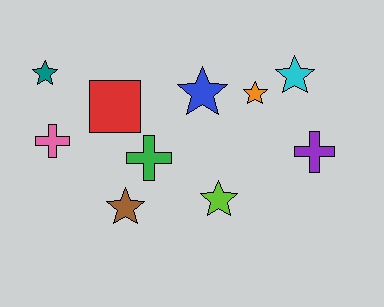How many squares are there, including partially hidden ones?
There is 1 square.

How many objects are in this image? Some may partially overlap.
There are 10 objects.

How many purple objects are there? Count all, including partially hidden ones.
There is 1 purple object.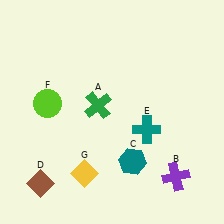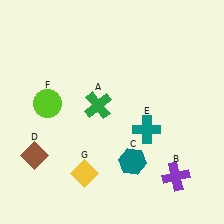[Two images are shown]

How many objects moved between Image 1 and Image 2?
1 object moved between the two images.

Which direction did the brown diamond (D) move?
The brown diamond (D) moved up.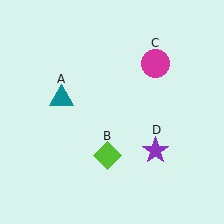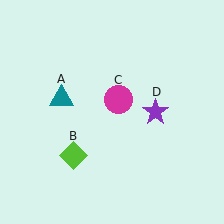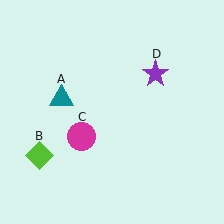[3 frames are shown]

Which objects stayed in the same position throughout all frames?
Teal triangle (object A) remained stationary.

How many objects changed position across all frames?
3 objects changed position: lime diamond (object B), magenta circle (object C), purple star (object D).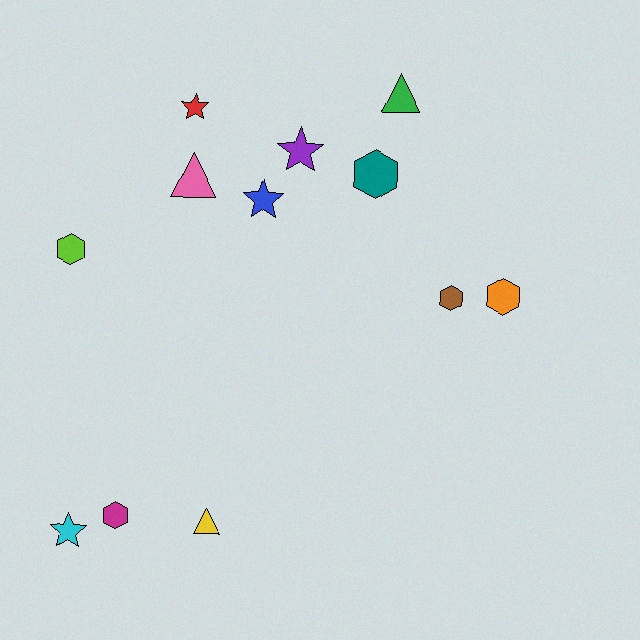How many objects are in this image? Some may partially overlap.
There are 12 objects.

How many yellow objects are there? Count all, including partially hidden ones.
There is 1 yellow object.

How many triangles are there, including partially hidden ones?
There are 3 triangles.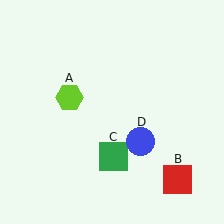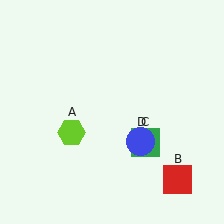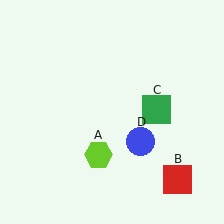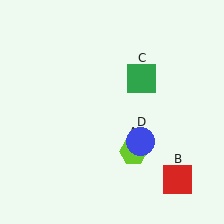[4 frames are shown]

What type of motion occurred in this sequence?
The lime hexagon (object A), green square (object C) rotated counterclockwise around the center of the scene.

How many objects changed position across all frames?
2 objects changed position: lime hexagon (object A), green square (object C).